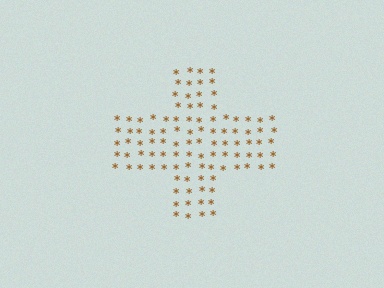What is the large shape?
The large shape is a cross.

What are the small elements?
The small elements are asterisks.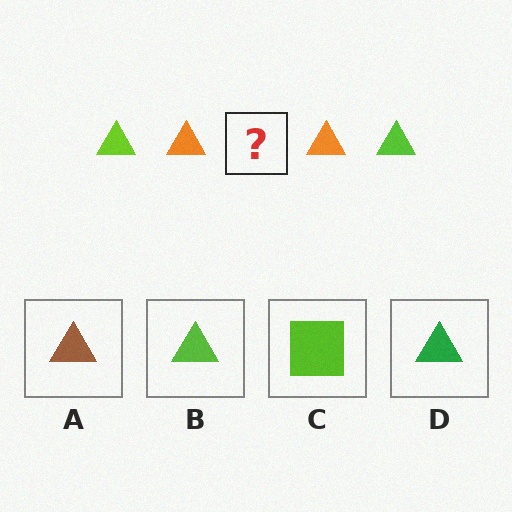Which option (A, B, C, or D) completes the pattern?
B.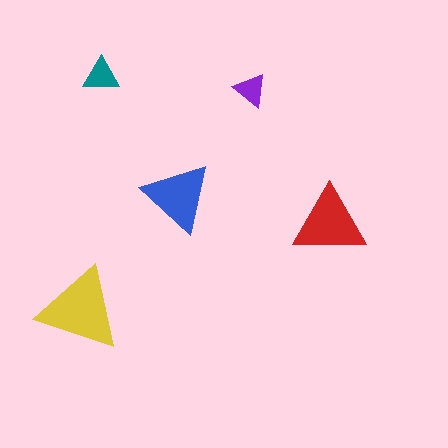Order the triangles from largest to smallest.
the yellow one, the red one, the blue one, the teal one, the purple one.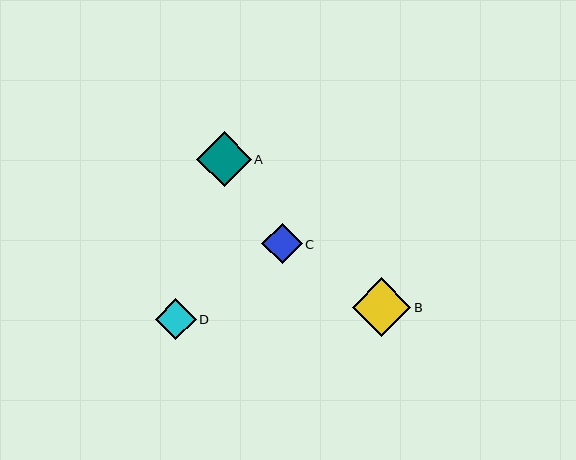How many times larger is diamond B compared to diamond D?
Diamond B is approximately 1.4 times the size of diamond D.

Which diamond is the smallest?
Diamond C is the smallest with a size of approximately 40 pixels.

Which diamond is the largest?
Diamond B is the largest with a size of approximately 59 pixels.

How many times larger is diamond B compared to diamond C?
Diamond B is approximately 1.5 times the size of diamond C.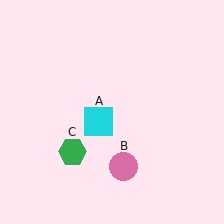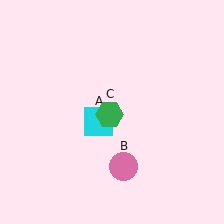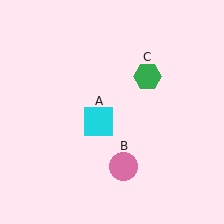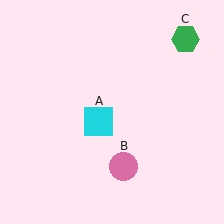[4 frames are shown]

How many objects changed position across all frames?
1 object changed position: green hexagon (object C).